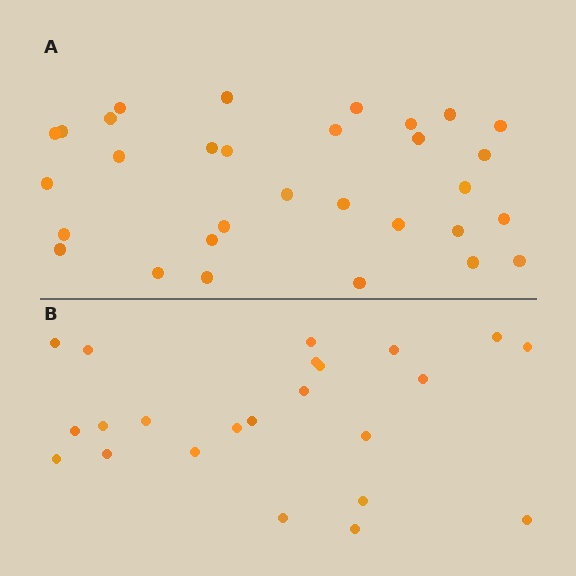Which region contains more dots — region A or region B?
Region A (the top region) has more dots.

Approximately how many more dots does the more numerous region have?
Region A has roughly 8 or so more dots than region B.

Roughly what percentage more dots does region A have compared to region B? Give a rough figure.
About 35% more.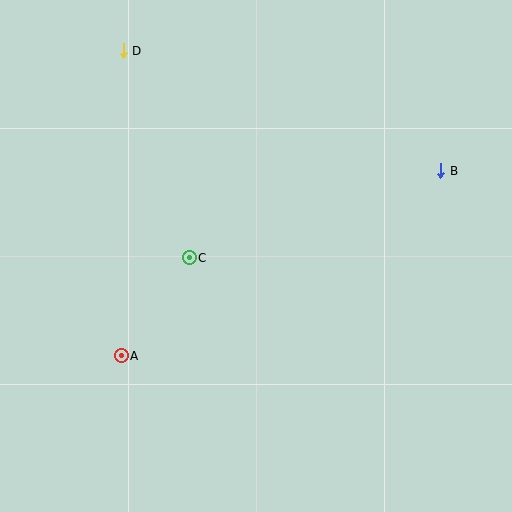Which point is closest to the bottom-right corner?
Point B is closest to the bottom-right corner.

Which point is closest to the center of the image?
Point C at (189, 258) is closest to the center.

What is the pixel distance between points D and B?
The distance between D and B is 339 pixels.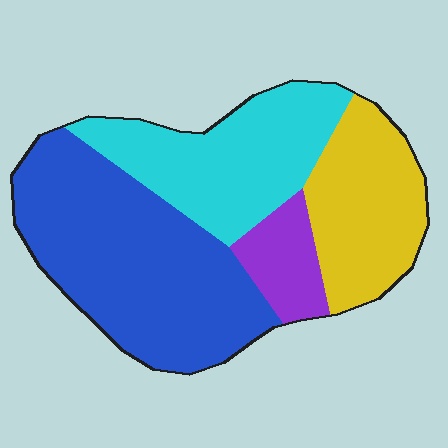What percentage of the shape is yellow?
Yellow takes up about one fifth (1/5) of the shape.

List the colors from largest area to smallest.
From largest to smallest: blue, cyan, yellow, purple.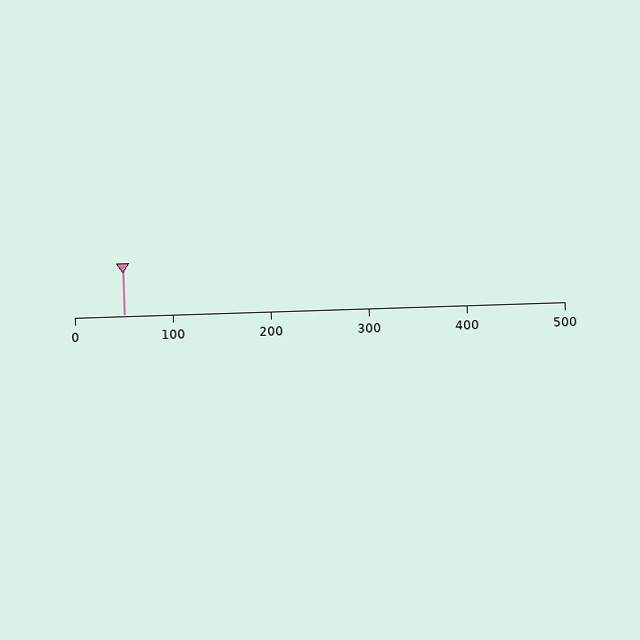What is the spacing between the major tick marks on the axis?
The major ticks are spaced 100 apart.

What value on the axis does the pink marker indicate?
The marker indicates approximately 50.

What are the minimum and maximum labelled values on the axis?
The axis runs from 0 to 500.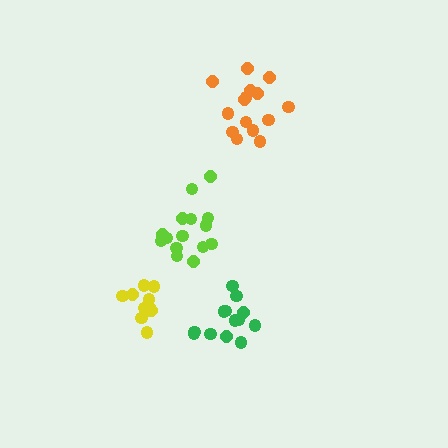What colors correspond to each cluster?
The clusters are colored: lime, orange, green, yellow.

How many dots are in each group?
Group 1: 15 dots, Group 2: 15 dots, Group 3: 13 dots, Group 4: 11 dots (54 total).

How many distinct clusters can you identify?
There are 4 distinct clusters.